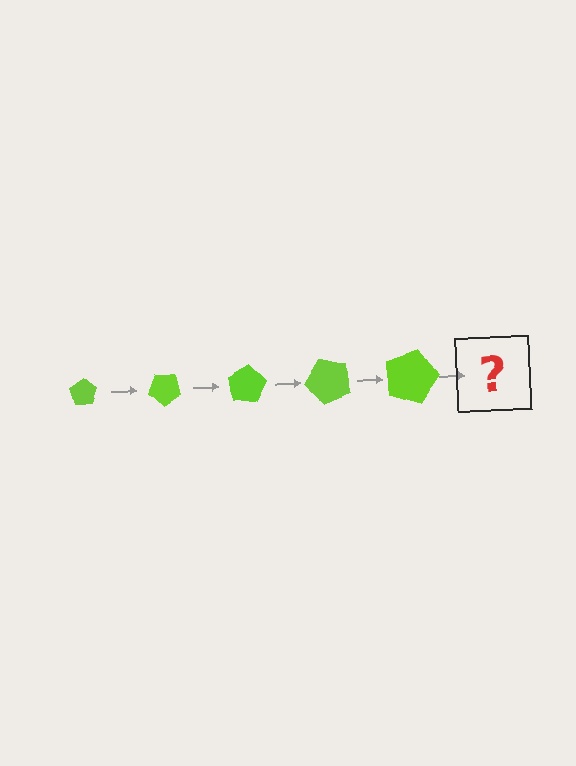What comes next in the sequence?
The next element should be a pentagon, larger than the previous one and rotated 200 degrees from the start.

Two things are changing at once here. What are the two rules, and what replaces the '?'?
The two rules are that the pentagon grows larger each step and it rotates 40 degrees each step. The '?' should be a pentagon, larger than the previous one and rotated 200 degrees from the start.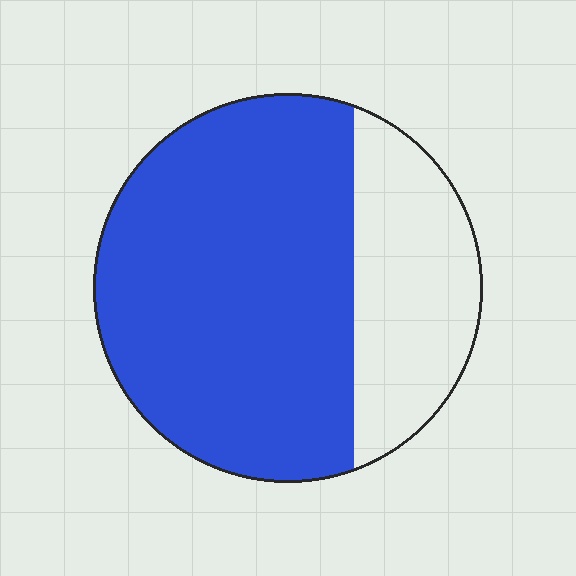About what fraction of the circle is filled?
About three quarters (3/4).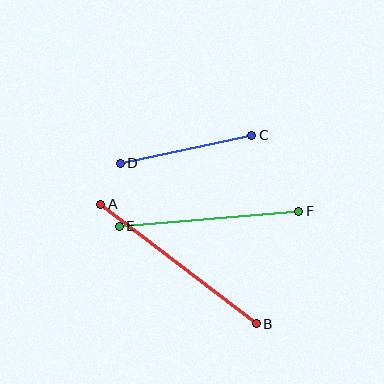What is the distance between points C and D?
The distance is approximately 134 pixels.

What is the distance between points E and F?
The distance is approximately 181 pixels.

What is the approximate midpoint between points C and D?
The midpoint is at approximately (186, 149) pixels.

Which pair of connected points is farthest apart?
Points A and B are farthest apart.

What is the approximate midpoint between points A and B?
The midpoint is at approximately (178, 264) pixels.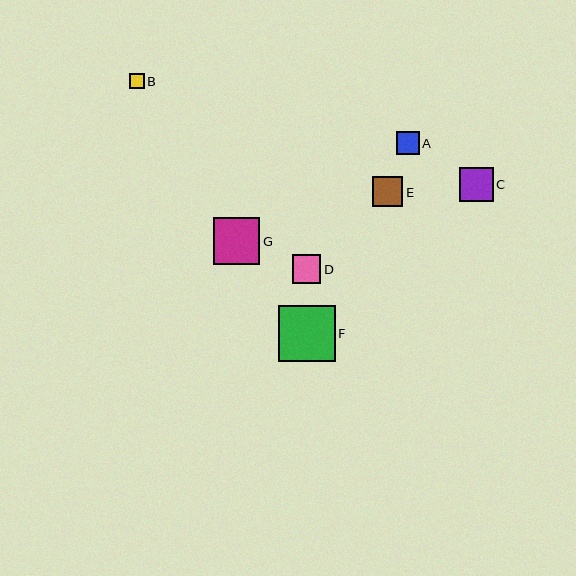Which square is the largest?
Square F is the largest with a size of approximately 56 pixels.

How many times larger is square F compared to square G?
Square F is approximately 1.2 times the size of square G.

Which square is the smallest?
Square B is the smallest with a size of approximately 15 pixels.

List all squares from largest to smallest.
From largest to smallest: F, G, C, E, D, A, B.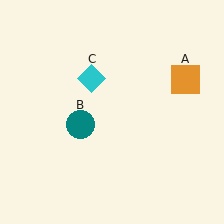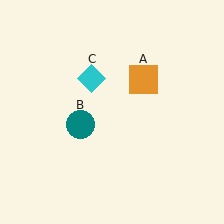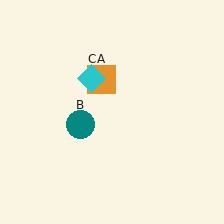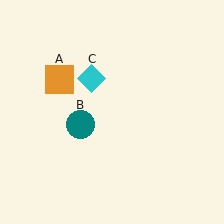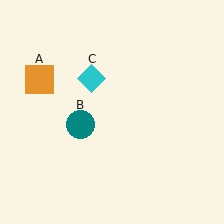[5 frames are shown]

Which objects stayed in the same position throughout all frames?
Teal circle (object B) and cyan diamond (object C) remained stationary.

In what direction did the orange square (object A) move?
The orange square (object A) moved left.